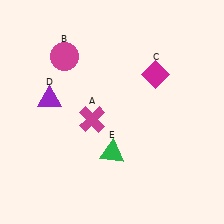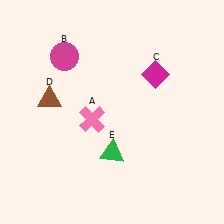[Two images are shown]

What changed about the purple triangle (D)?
In Image 1, D is purple. In Image 2, it changed to brown.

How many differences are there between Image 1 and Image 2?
There are 2 differences between the two images.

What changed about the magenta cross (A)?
In Image 1, A is magenta. In Image 2, it changed to pink.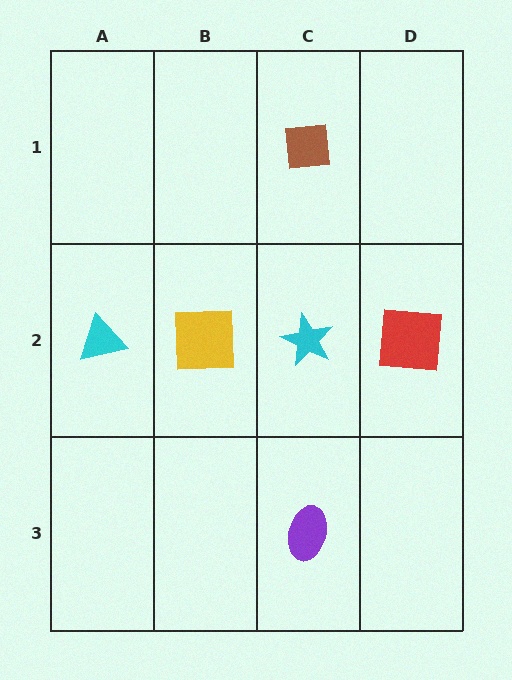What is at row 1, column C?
A brown square.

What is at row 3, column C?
A purple ellipse.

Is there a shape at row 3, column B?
No, that cell is empty.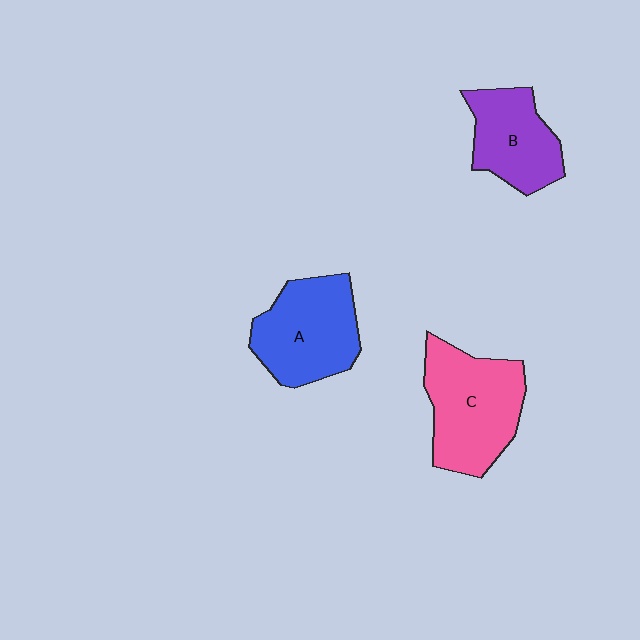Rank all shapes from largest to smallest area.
From largest to smallest: C (pink), A (blue), B (purple).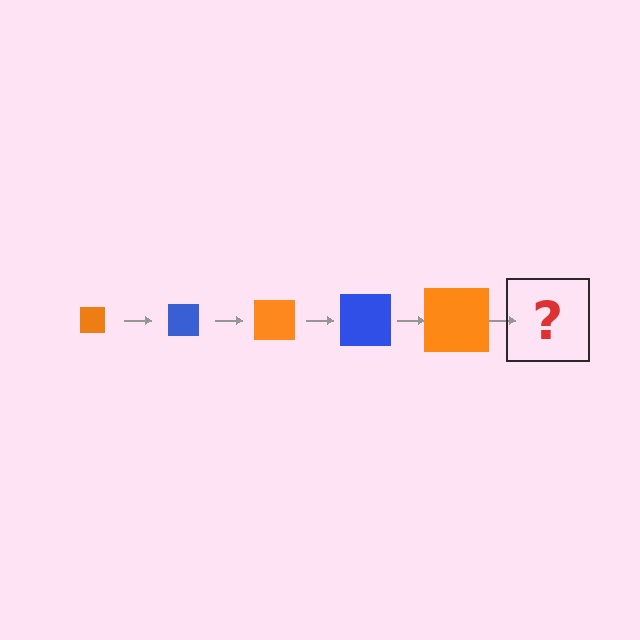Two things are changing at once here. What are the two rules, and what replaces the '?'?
The two rules are that the square grows larger each step and the color cycles through orange and blue. The '?' should be a blue square, larger than the previous one.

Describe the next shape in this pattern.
It should be a blue square, larger than the previous one.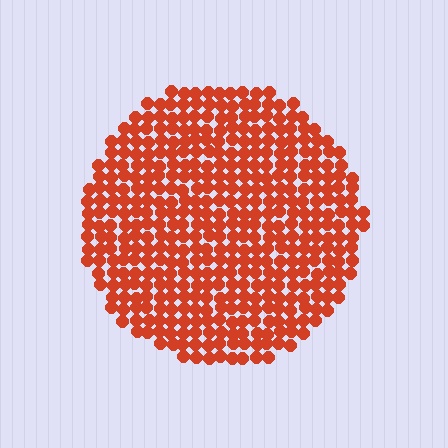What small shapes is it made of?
It is made of small circles.